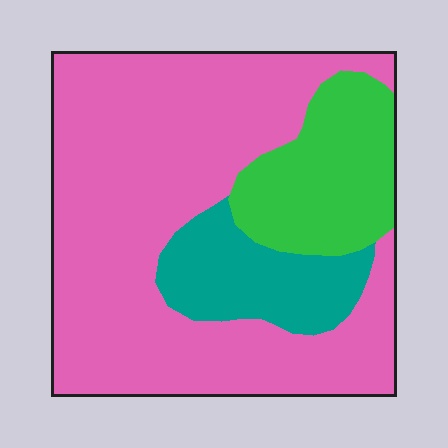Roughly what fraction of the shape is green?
Green covers roughly 20% of the shape.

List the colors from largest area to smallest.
From largest to smallest: pink, green, teal.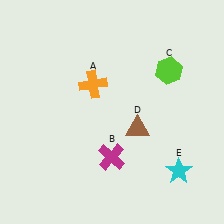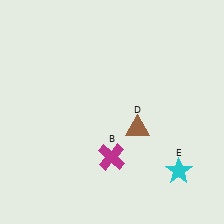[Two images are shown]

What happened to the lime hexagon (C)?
The lime hexagon (C) was removed in Image 2. It was in the top-right area of Image 1.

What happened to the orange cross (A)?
The orange cross (A) was removed in Image 2. It was in the top-left area of Image 1.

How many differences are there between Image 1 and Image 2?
There are 2 differences between the two images.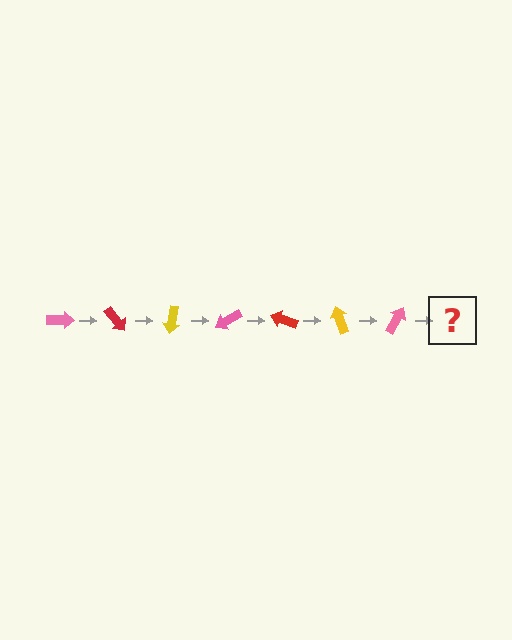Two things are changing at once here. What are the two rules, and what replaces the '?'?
The two rules are that it rotates 50 degrees each step and the color cycles through pink, red, and yellow. The '?' should be a red arrow, rotated 350 degrees from the start.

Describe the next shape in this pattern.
It should be a red arrow, rotated 350 degrees from the start.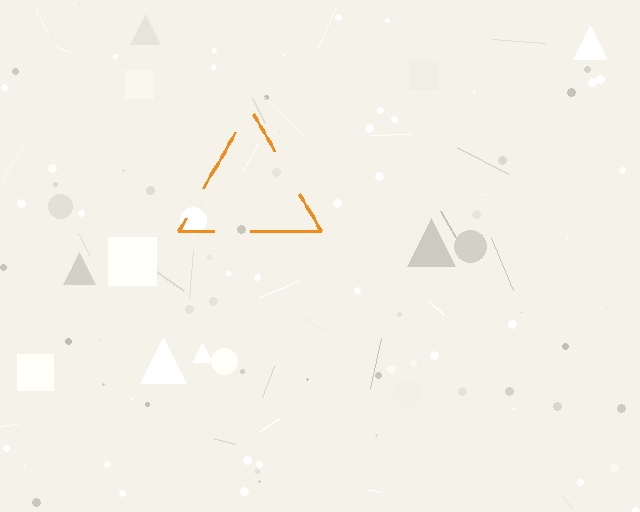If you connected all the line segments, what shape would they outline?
They would outline a triangle.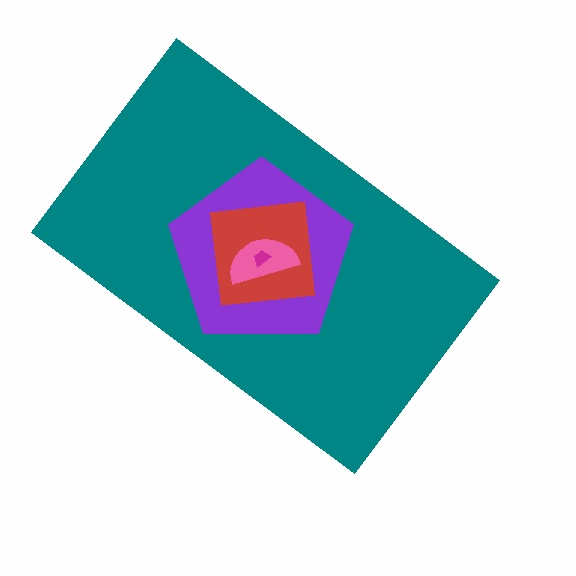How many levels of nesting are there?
5.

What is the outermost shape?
The teal rectangle.